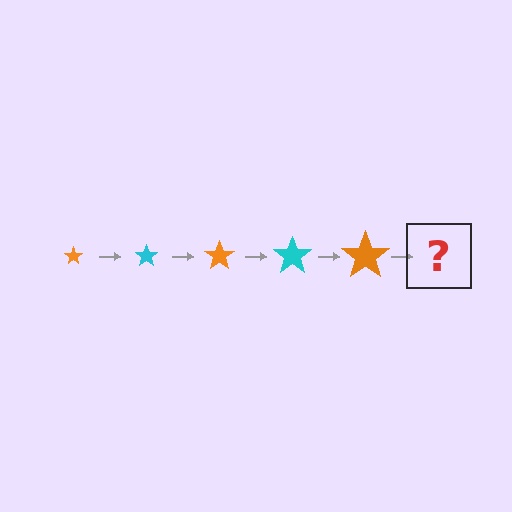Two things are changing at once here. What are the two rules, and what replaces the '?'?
The two rules are that the star grows larger each step and the color cycles through orange and cyan. The '?' should be a cyan star, larger than the previous one.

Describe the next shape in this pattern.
It should be a cyan star, larger than the previous one.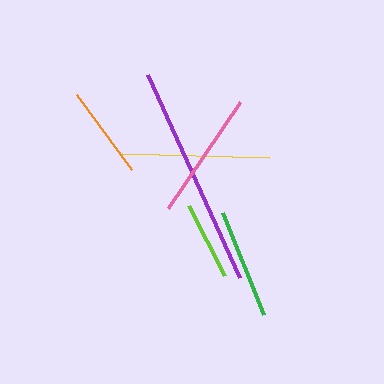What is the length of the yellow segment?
The yellow segment is approximately 147 pixels long.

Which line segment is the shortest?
The lime line is the shortest at approximately 79 pixels.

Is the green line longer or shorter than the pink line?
The pink line is longer than the green line.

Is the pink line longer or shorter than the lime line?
The pink line is longer than the lime line.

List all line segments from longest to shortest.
From longest to shortest: purple, yellow, pink, green, orange, lime.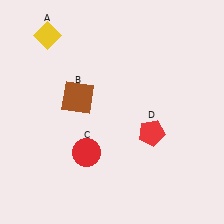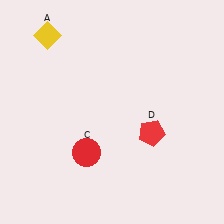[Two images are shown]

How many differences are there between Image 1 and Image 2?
There is 1 difference between the two images.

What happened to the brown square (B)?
The brown square (B) was removed in Image 2. It was in the top-left area of Image 1.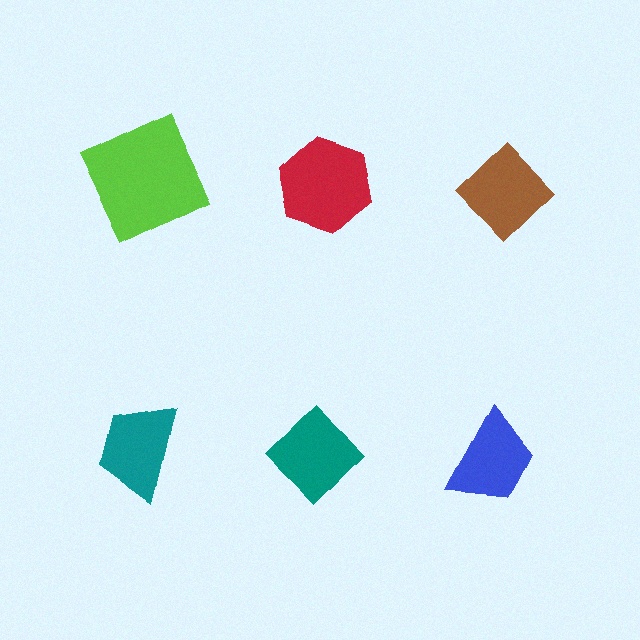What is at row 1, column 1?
A lime square.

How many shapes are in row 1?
3 shapes.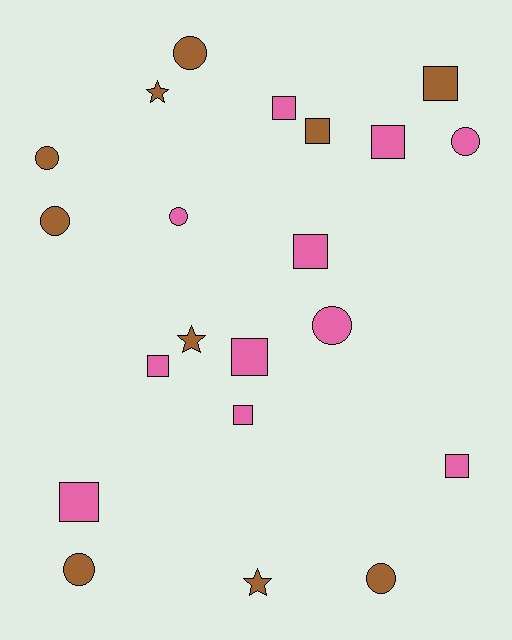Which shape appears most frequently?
Square, with 10 objects.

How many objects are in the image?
There are 21 objects.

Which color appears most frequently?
Pink, with 11 objects.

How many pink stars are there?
There are no pink stars.